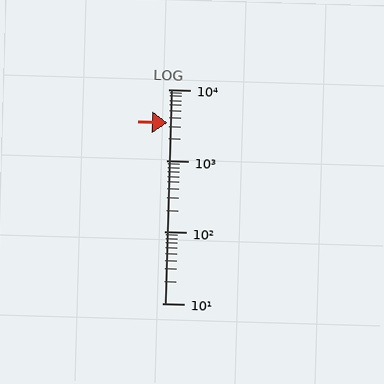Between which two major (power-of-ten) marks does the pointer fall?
The pointer is between 1000 and 10000.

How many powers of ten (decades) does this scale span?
The scale spans 3 decades, from 10 to 10000.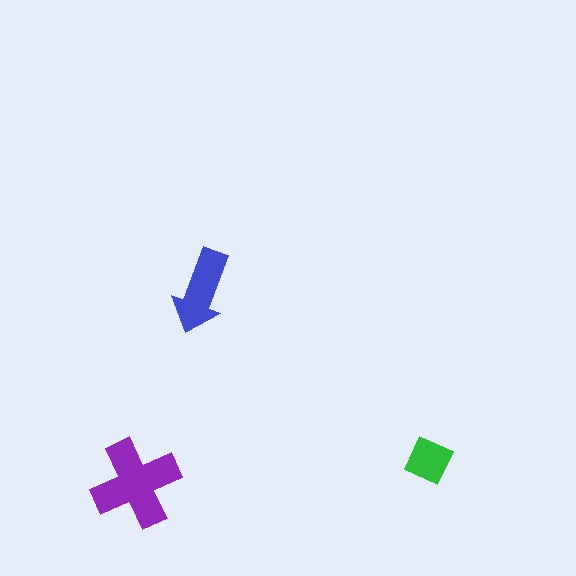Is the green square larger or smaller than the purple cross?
Smaller.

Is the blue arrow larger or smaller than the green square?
Larger.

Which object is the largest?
The purple cross.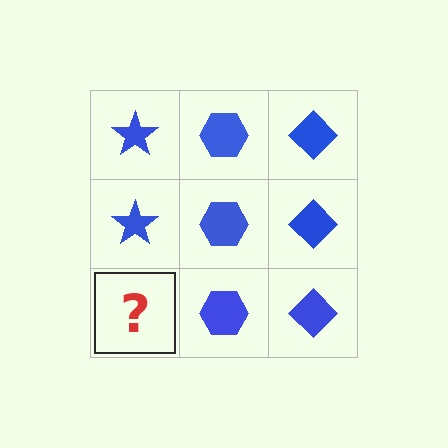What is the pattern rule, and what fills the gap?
The rule is that each column has a consistent shape. The gap should be filled with a blue star.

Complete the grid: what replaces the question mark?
The question mark should be replaced with a blue star.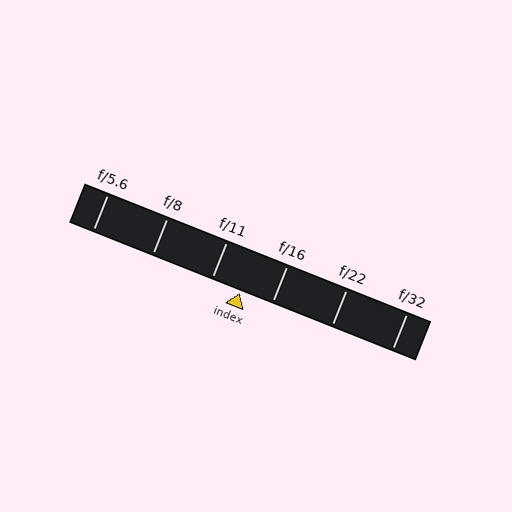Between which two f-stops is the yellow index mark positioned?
The index mark is between f/11 and f/16.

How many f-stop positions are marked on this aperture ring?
There are 6 f-stop positions marked.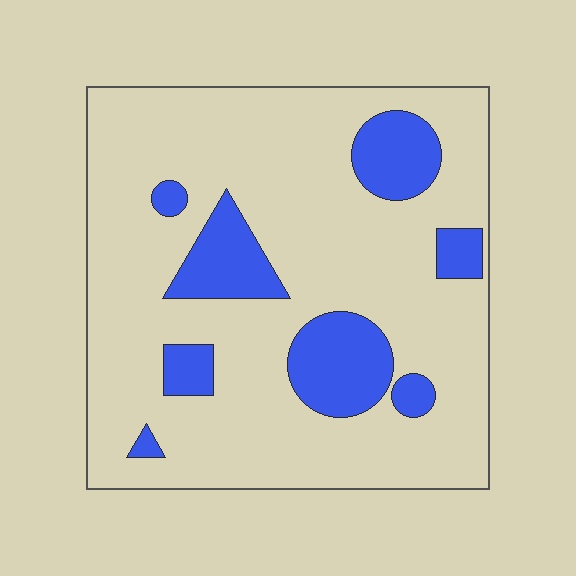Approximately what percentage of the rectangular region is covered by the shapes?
Approximately 20%.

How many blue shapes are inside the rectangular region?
8.